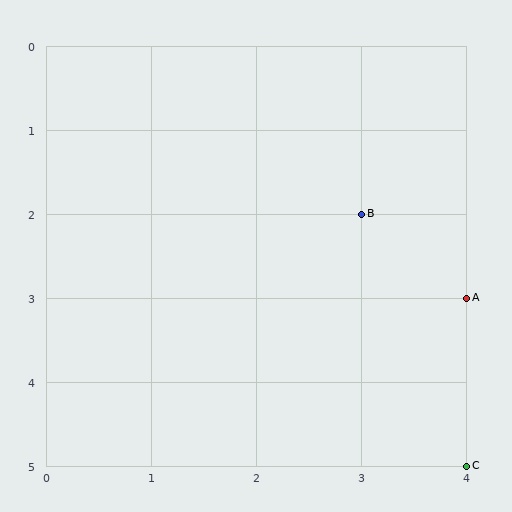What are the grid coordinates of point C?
Point C is at grid coordinates (4, 5).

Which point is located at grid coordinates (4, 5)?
Point C is at (4, 5).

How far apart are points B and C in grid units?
Points B and C are 1 column and 3 rows apart (about 3.2 grid units diagonally).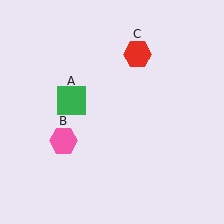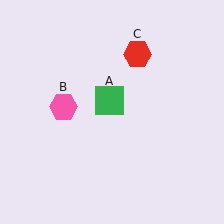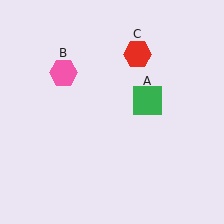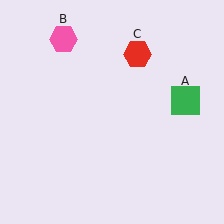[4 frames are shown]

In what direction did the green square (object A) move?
The green square (object A) moved right.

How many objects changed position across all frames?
2 objects changed position: green square (object A), pink hexagon (object B).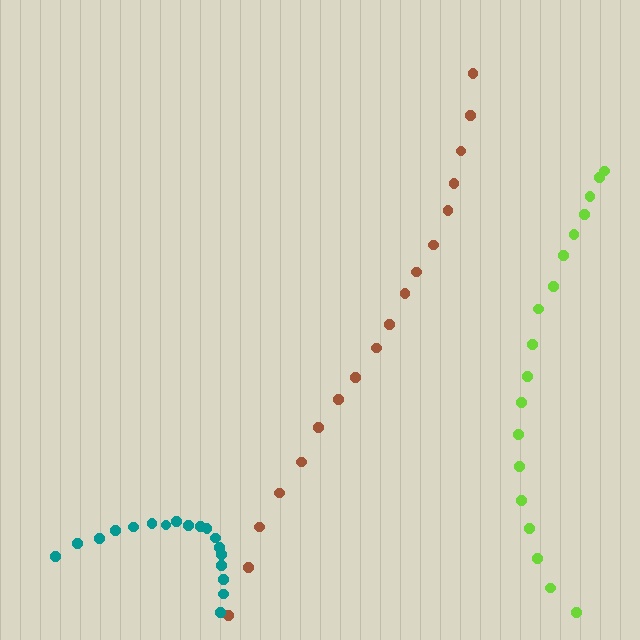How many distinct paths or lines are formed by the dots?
There are 3 distinct paths.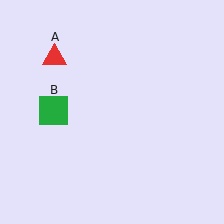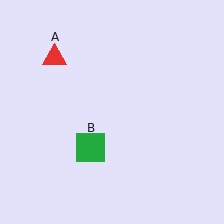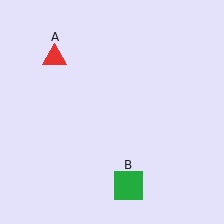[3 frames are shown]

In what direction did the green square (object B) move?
The green square (object B) moved down and to the right.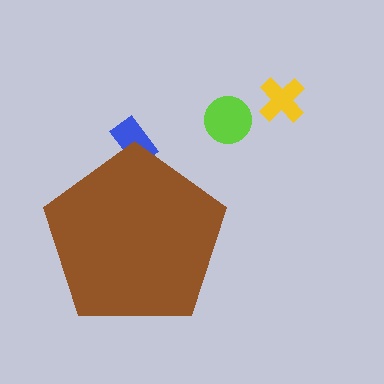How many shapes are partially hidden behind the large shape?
1 shape is partially hidden.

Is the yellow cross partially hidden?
No, the yellow cross is fully visible.